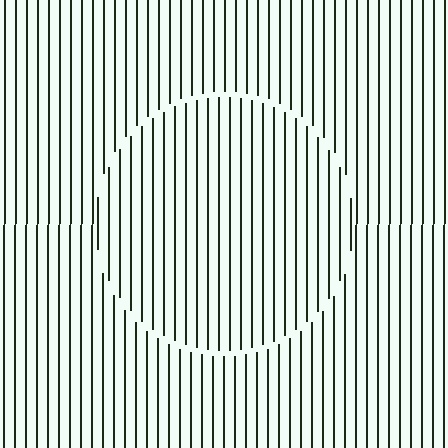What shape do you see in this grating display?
An illusory circle. The interior of the shape contains the same grating, shifted by half a period — the contour is defined by the phase discontinuity where line-ends from the inner and outer gratings abut.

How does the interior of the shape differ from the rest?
The interior of the shape contains the same grating, shifted by half a period — the contour is defined by the phase discontinuity where line-ends from the inner and outer gratings abut.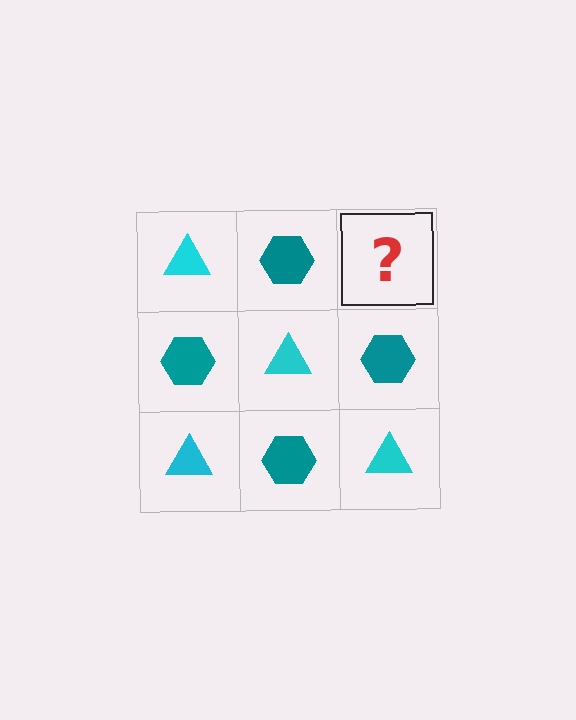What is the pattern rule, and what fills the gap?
The rule is that it alternates cyan triangle and teal hexagon in a checkerboard pattern. The gap should be filled with a cyan triangle.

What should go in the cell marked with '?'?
The missing cell should contain a cyan triangle.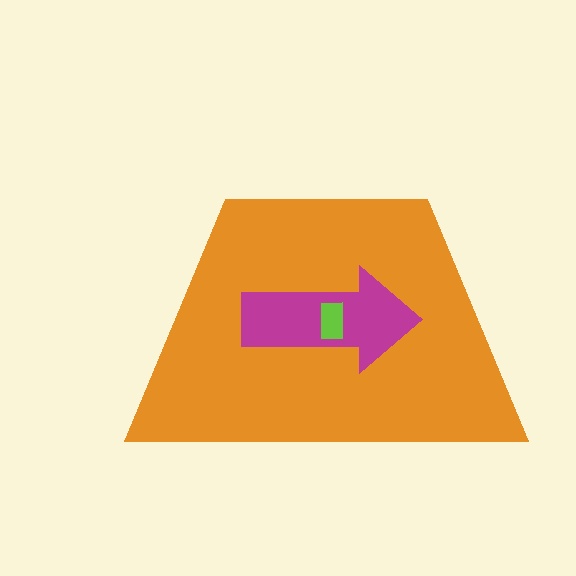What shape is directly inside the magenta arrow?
The lime rectangle.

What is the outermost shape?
The orange trapezoid.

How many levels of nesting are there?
3.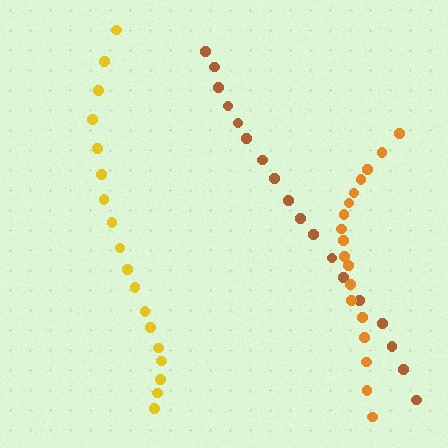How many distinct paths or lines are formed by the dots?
There are 3 distinct paths.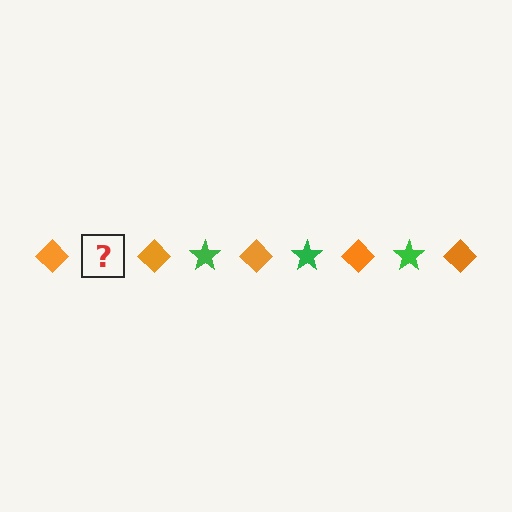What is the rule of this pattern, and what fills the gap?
The rule is that the pattern alternates between orange diamond and green star. The gap should be filled with a green star.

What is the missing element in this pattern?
The missing element is a green star.